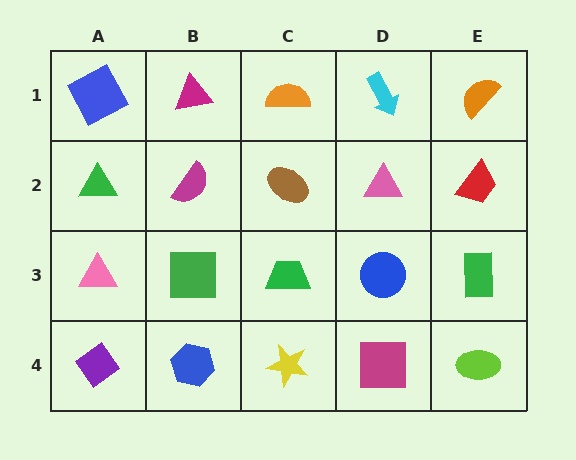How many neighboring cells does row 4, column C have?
3.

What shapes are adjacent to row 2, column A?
A blue square (row 1, column A), a pink triangle (row 3, column A), a magenta semicircle (row 2, column B).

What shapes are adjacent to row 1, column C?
A brown ellipse (row 2, column C), a magenta triangle (row 1, column B), a cyan arrow (row 1, column D).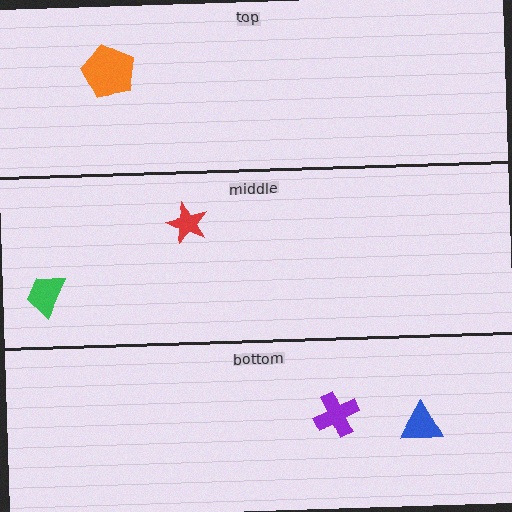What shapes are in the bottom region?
The purple cross, the blue triangle.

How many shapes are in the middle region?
2.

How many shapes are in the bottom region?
2.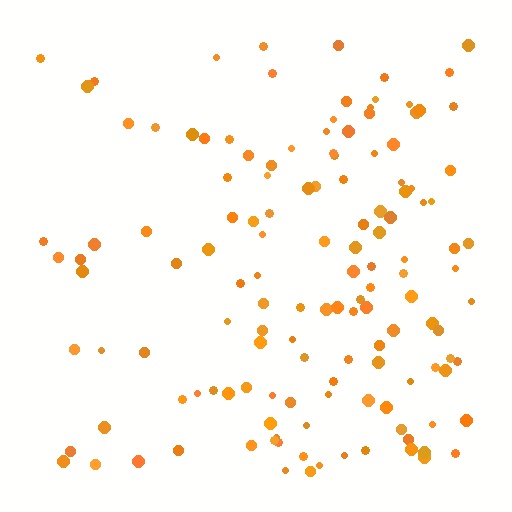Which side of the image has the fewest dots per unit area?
The left.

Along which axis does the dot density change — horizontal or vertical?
Horizontal.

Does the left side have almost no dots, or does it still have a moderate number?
Still a moderate number, just noticeably fewer than the right.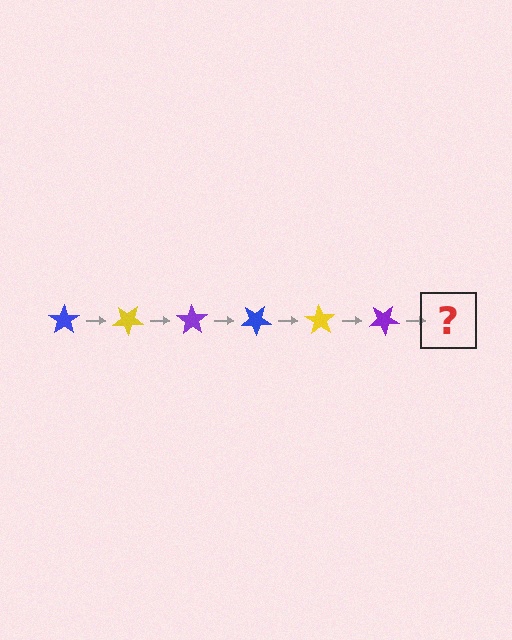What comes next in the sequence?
The next element should be a blue star, rotated 210 degrees from the start.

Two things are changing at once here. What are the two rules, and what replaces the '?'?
The two rules are that it rotates 35 degrees each step and the color cycles through blue, yellow, and purple. The '?' should be a blue star, rotated 210 degrees from the start.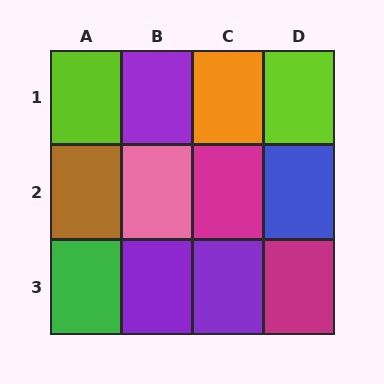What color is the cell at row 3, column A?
Green.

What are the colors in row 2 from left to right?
Brown, pink, magenta, blue.